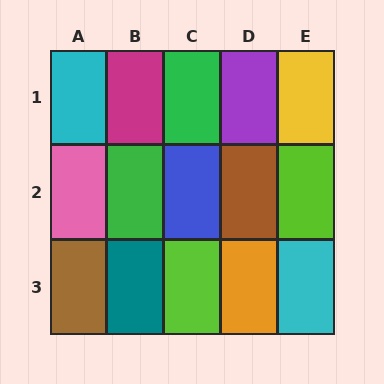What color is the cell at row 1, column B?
Magenta.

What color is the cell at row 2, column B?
Green.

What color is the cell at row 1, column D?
Purple.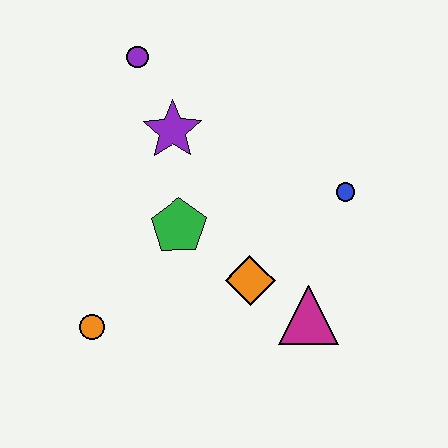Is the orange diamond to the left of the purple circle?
No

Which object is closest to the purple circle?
The purple star is closest to the purple circle.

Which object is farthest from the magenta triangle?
The purple circle is farthest from the magenta triangle.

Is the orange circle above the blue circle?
No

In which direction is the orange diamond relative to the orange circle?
The orange diamond is to the right of the orange circle.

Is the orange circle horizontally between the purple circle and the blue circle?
No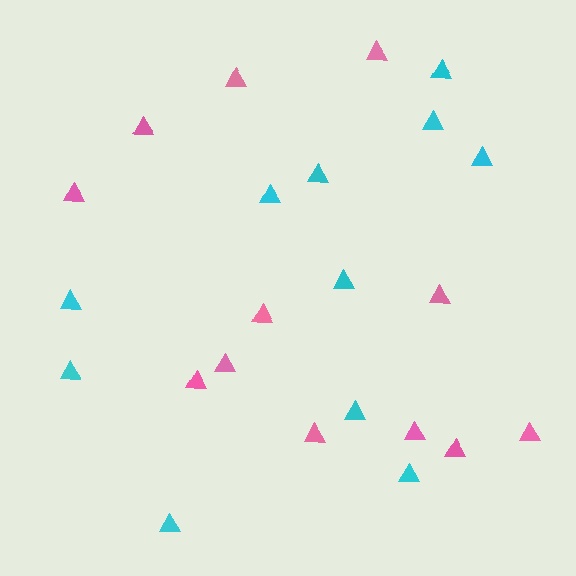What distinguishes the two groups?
There are 2 groups: one group of cyan triangles (11) and one group of pink triangles (12).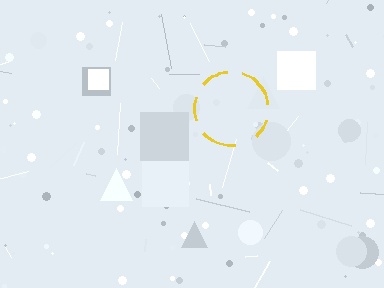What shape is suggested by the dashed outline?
The dashed outline suggests a circle.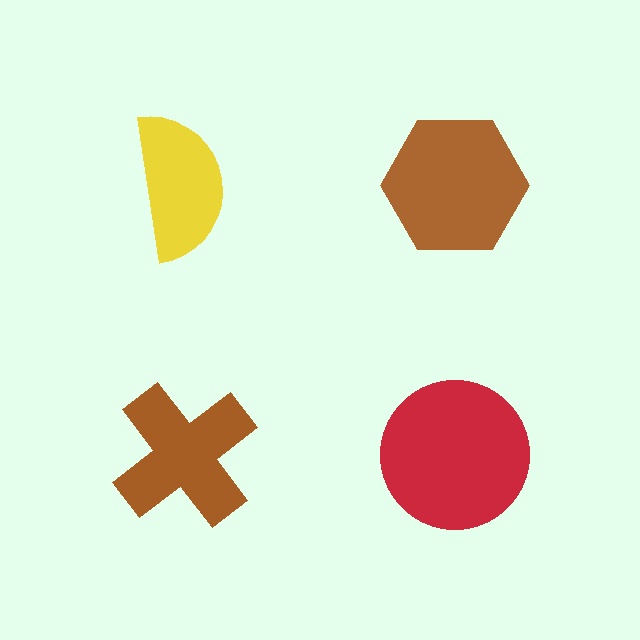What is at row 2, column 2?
A red circle.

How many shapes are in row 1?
2 shapes.